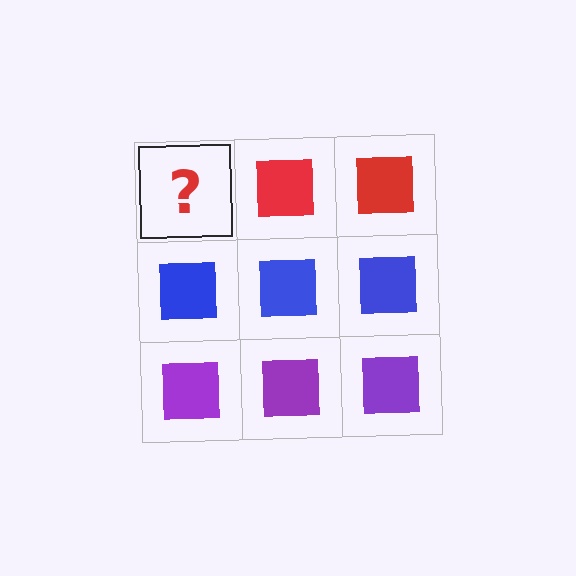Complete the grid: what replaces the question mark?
The question mark should be replaced with a red square.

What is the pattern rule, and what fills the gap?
The rule is that each row has a consistent color. The gap should be filled with a red square.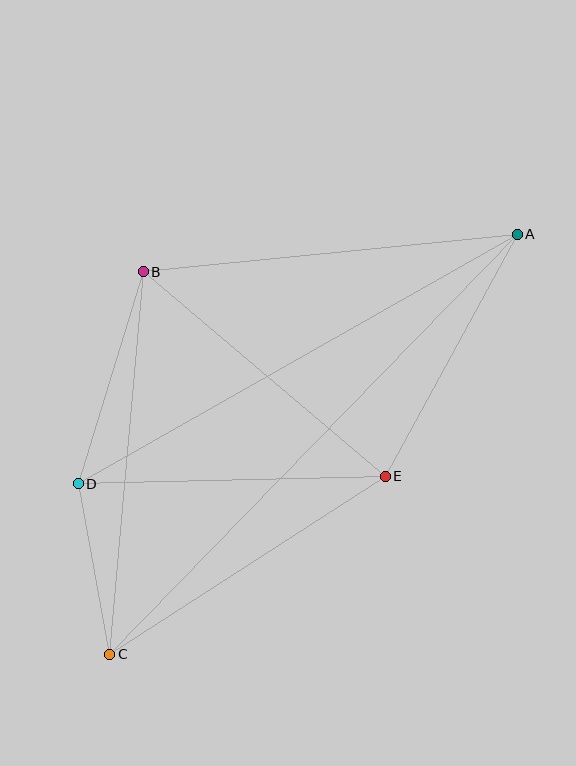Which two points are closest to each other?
Points C and D are closest to each other.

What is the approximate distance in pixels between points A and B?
The distance between A and B is approximately 376 pixels.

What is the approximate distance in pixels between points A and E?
The distance between A and E is approximately 276 pixels.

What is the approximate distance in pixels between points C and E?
The distance between C and E is approximately 328 pixels.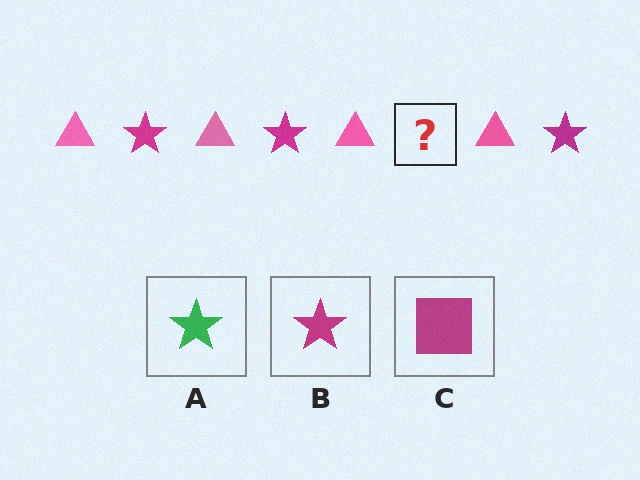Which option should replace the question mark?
Option B.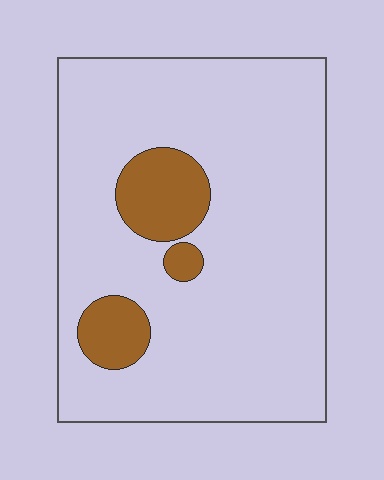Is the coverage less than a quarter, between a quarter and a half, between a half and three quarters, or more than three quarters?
Less than a quarter.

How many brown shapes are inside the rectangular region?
3.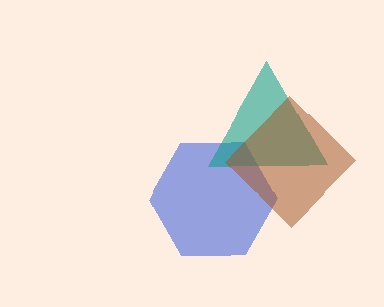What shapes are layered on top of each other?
The layered shapes are: a blue hexagon, a teal triangle, a brown diamond.